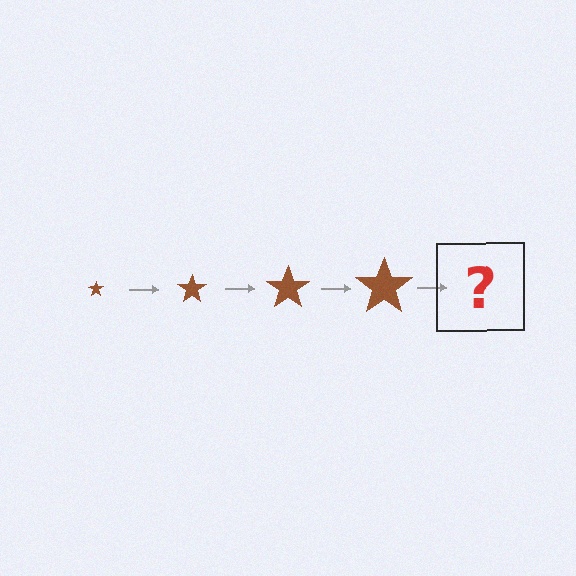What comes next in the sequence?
The next element should be a brown star, larger than the previous one.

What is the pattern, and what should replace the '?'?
The pattern is that the star gets progressively larger each step. The '?' should be a brown star, larger than the previous one.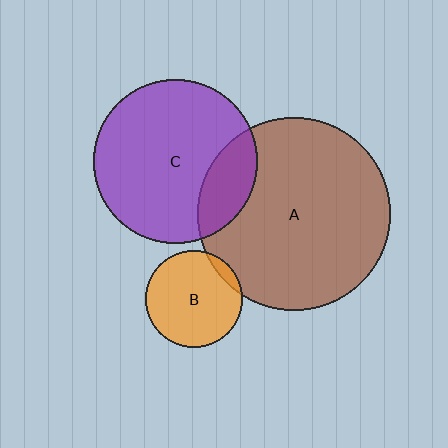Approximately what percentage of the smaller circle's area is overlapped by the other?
Approximately 20%.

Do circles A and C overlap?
Yes.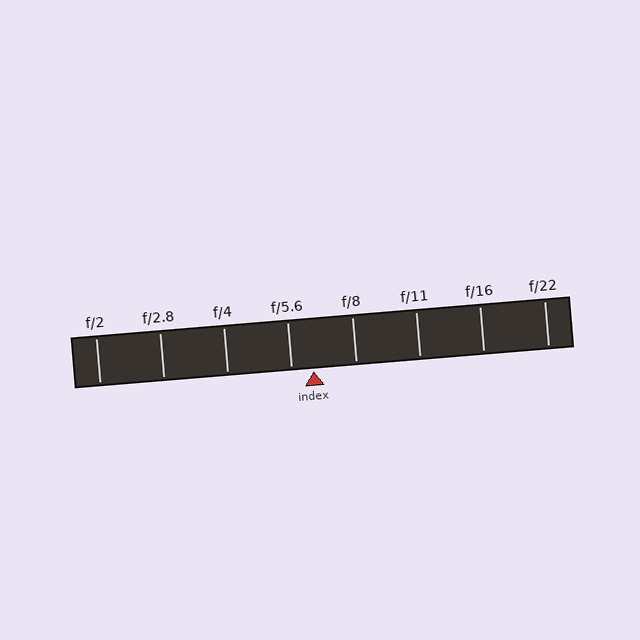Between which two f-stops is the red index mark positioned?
The index mark is between f/5.6 and f/8.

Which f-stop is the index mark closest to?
The index mark is closest to f/5.6.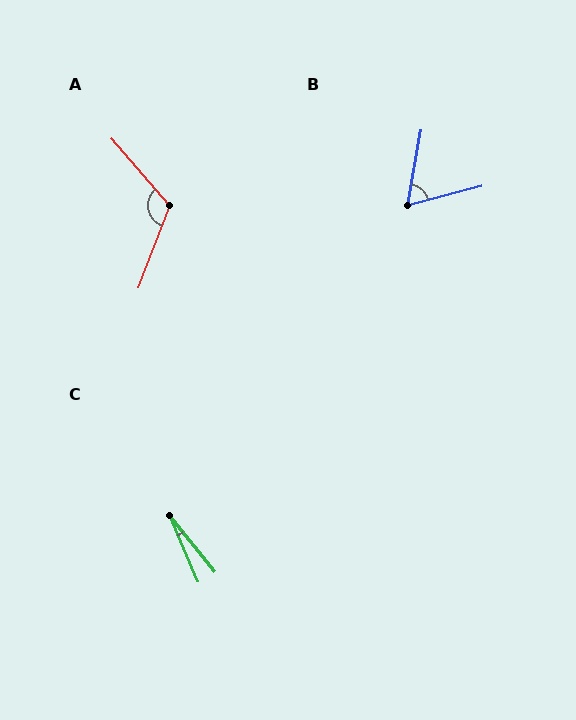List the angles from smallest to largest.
C (15°), B (65°), A (119°).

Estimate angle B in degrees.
Approximately 65 degrees.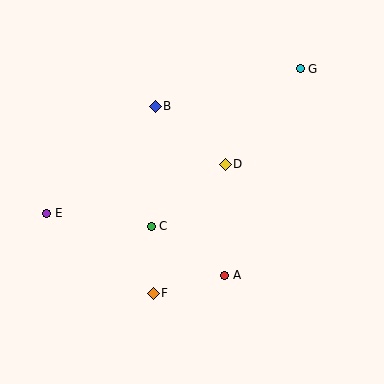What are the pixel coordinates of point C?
Point C is at (151, 226).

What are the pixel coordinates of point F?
Point F is at (153, 293).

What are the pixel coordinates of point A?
Point A is at (225, 275).